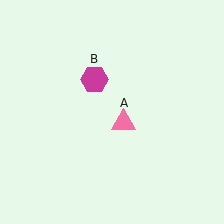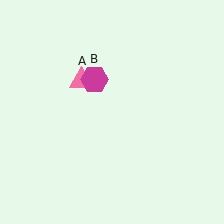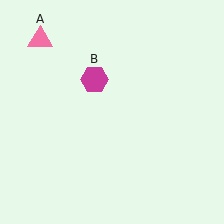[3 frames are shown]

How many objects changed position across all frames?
1 object changed position: pink triangle (object A).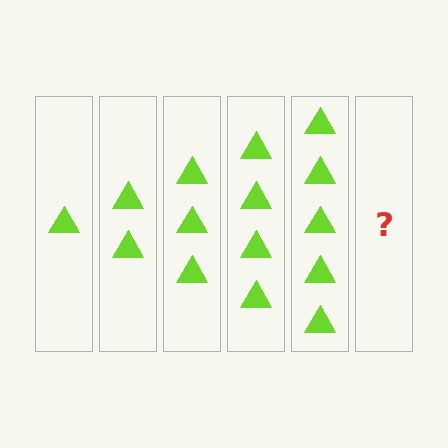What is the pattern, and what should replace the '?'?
The pattern is that each step adds one more triangle. The '?' should be 6 triangles.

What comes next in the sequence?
The next element should be 6 triangles.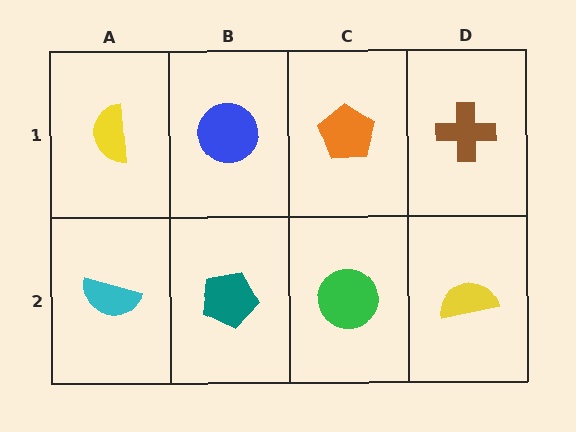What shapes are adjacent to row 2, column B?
A blue circle (row 1, column B), a cyan semicircle (row 2, column A), a green circle (row 2, column C).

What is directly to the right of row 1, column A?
A blue circle.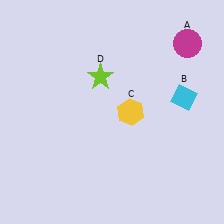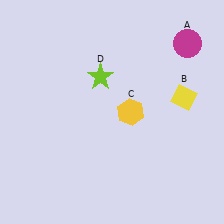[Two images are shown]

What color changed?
The diamond (B) changed from cyan in Image 1 to yellow in Image 2.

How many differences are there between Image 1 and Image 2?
There is 1 difference between the two images.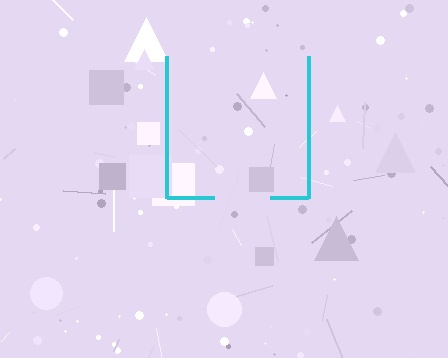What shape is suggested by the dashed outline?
The dashed outline suggests a square.